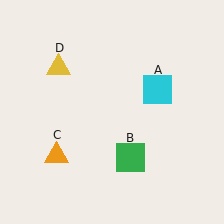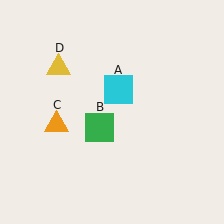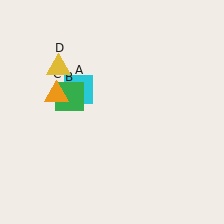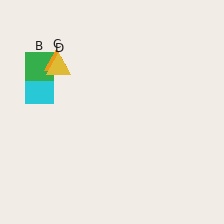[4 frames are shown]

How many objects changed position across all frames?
3 objects changed position: cyan square (object A), green square (object B), orange triangle (object C).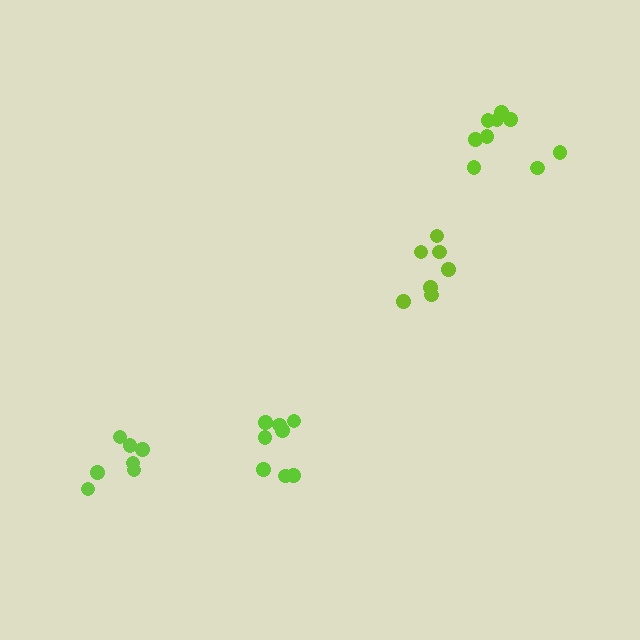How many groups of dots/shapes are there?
There are 4 groups.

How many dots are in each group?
Group 1: 7 dots, Group 2: 9 dots, Group 3: 7 dots, Group 4: 8 dots (31 total).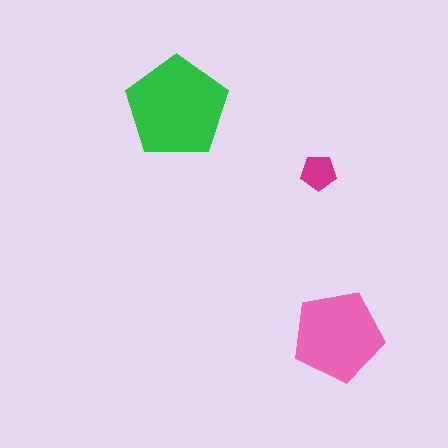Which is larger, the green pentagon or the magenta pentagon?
The green one.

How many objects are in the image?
There are 3 objects in the image.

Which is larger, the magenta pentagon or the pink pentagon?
The pink one.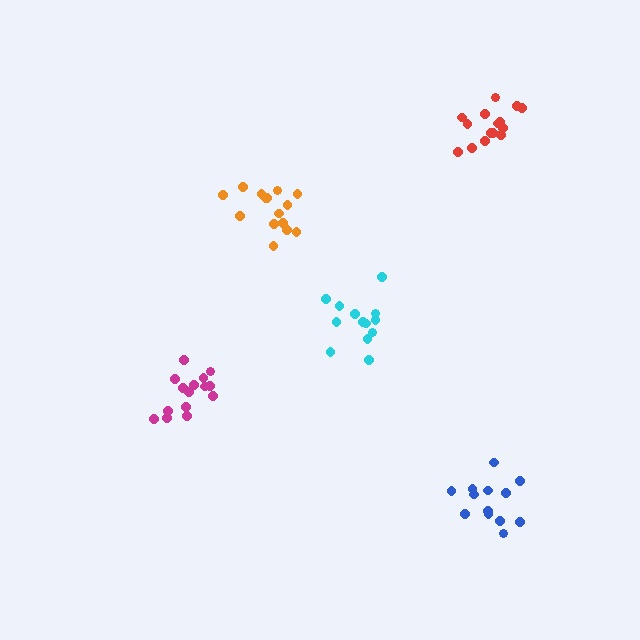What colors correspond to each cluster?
The clusters are colored: orange, magenta, blue, cyan, red.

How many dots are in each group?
Group 1: 15 dots, Group 2: 15 dots, Group 3: 13 dots, Group 4: 13 dots, Group 5: 15 dots (71 total).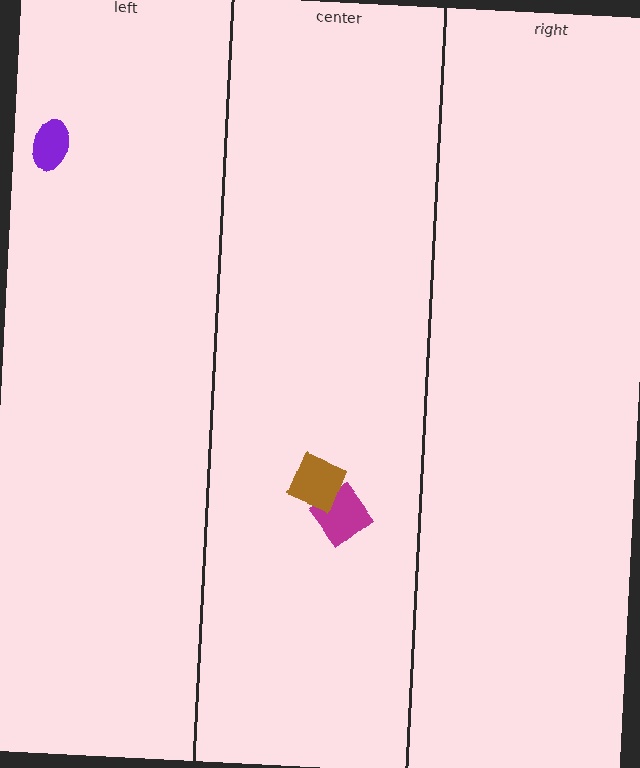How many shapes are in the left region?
1.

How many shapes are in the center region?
2.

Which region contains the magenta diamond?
The center region.